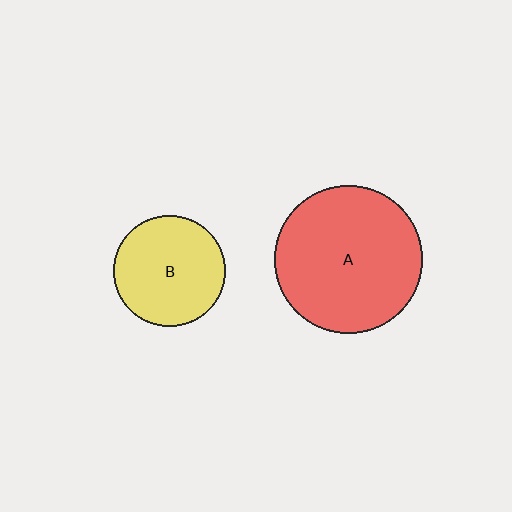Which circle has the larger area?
Circle A (red).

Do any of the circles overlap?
No, none of the circles overlap.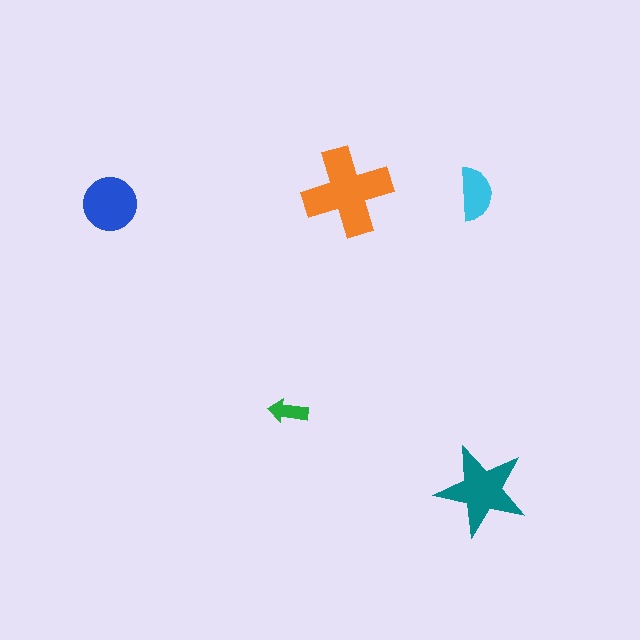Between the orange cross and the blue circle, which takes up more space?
The orange cross.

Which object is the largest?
The orange cross.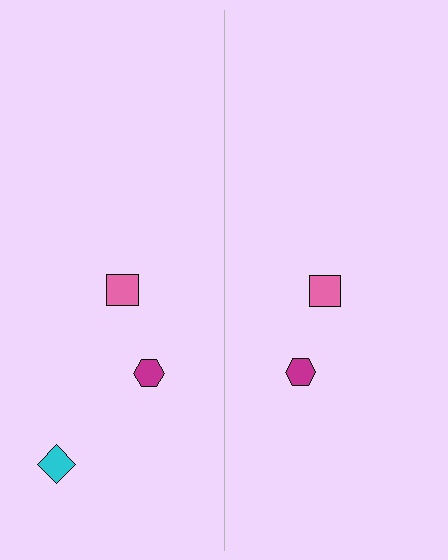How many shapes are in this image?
There are 5 shapes in this image.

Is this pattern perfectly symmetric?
No, the pattern is not perfectly symmetric. A cyan diamond is missing from the right side.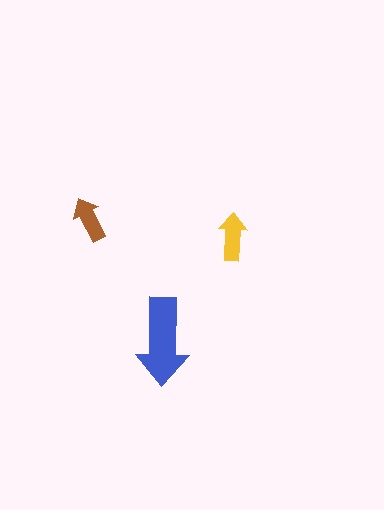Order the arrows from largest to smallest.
the blue one, the yellow one, the brown one.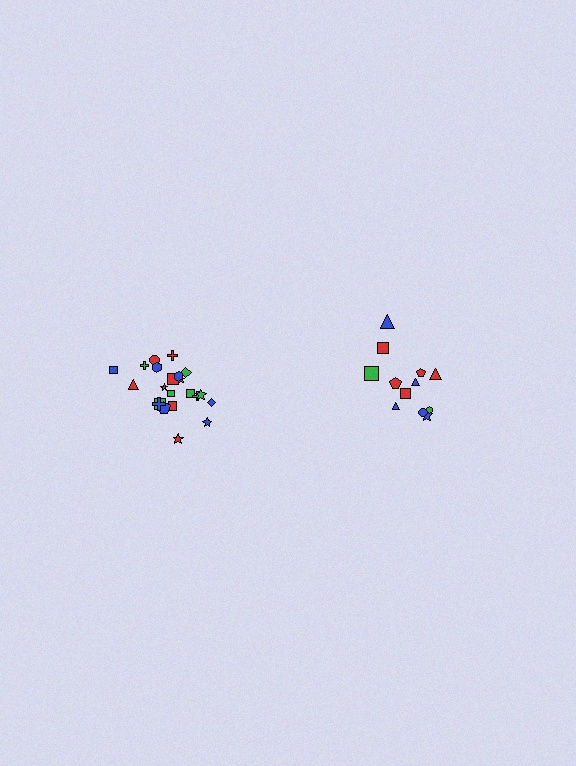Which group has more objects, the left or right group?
The left group.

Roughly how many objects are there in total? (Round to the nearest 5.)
Roughly 35 objects in total.